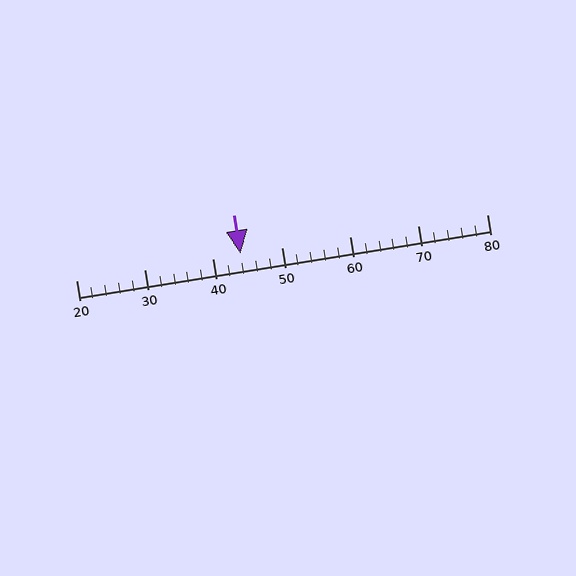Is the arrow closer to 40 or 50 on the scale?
The arrow is closer to 40.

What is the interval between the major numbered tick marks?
The major tick marks are spaced 10 units apart.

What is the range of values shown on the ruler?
The ruler shows values from 20 to 80.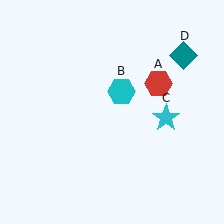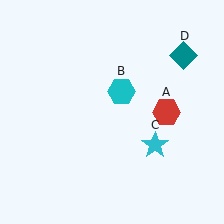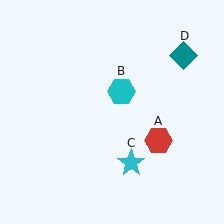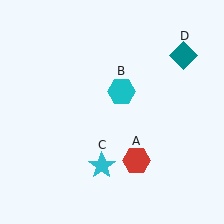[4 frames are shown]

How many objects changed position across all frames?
2 objects changed position: red hexagon (object A), cyan star (object C).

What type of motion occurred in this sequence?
The red hexagon (object A), cyan star (object C) rotated clockwise around the center of the scene.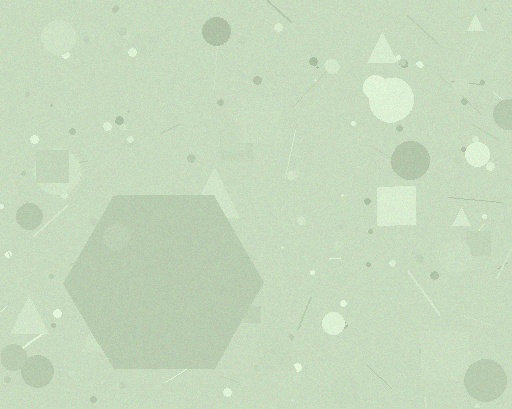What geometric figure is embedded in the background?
A hexagon is embedded in the background.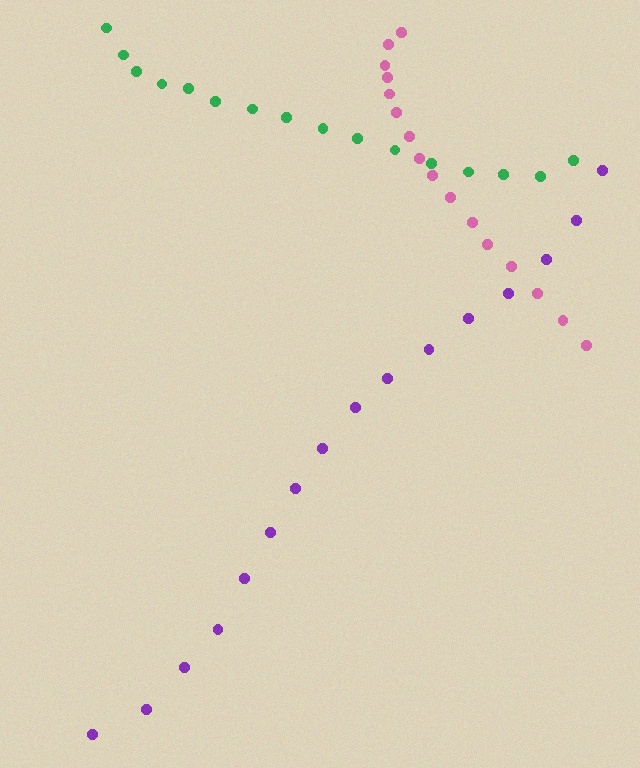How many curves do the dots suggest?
There are 3 distinct paths.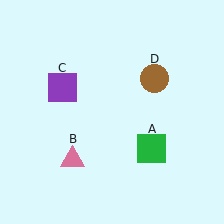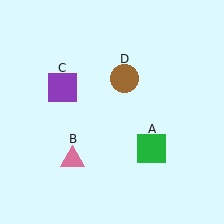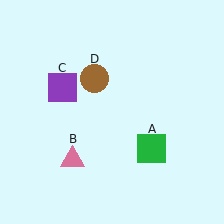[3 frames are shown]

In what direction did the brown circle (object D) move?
The brown circle (object D) moved left.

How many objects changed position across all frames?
1 object changed position: brown circle (object D).